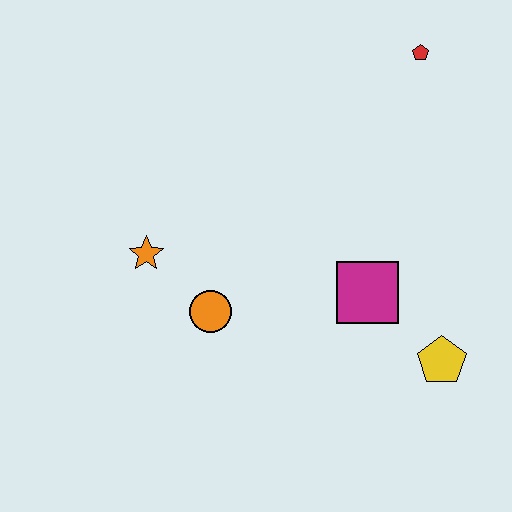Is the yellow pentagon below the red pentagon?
Yes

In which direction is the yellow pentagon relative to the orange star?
The yellow pentagon is to the right of the orange star.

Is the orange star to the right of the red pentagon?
No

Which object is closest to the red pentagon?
The magenta square is closest to the red pentagon.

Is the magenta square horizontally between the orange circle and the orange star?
No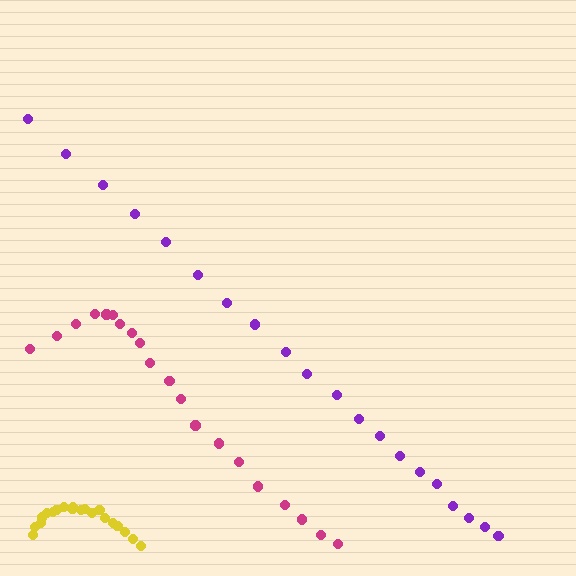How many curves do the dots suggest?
There are 3 distinct paths.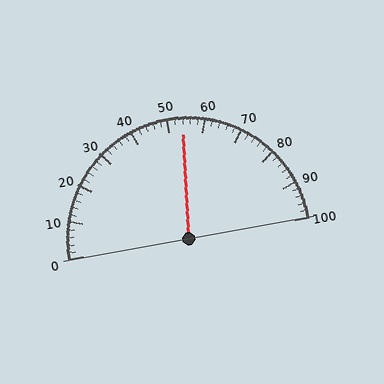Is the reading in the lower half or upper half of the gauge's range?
The reading is in the upper half of the range (0 to 100).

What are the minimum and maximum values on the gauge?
The gauge ranges from 0 to 100.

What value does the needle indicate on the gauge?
The needle indicates approximately 54.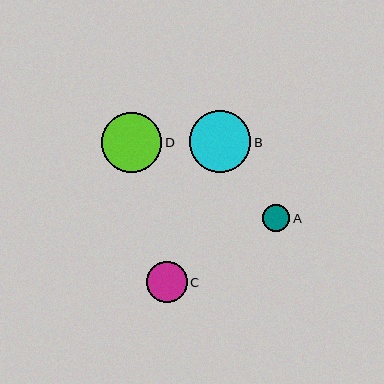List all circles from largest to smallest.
From largest to smallest: B, D, C, A.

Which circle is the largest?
Circle B is the largest with a size of approximately 62 pixels.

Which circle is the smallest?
Circle A is the smallest with a size of approximately 27 pixels.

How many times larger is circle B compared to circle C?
Circle B is approximately 1.5 times the size of circle C.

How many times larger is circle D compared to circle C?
Circle D is approximately 1.5 times the size of circle C.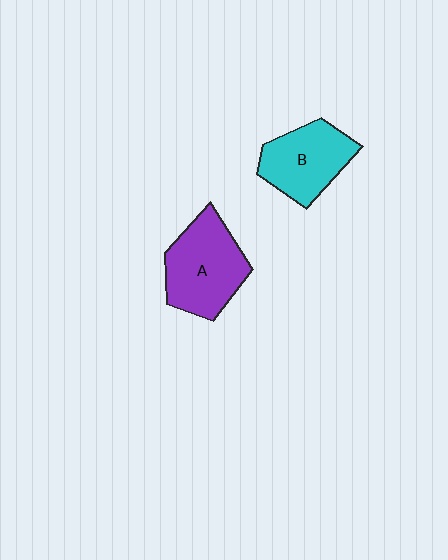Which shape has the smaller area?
Shape B (cyan).